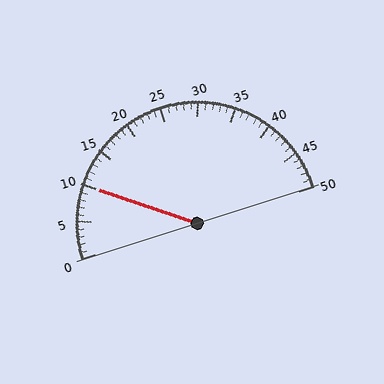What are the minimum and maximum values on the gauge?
The gauge ranges from 0 to 50.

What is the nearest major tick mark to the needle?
The nearest major tick mark is 10.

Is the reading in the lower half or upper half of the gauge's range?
The reading is in the lower half of the range (0 to 50).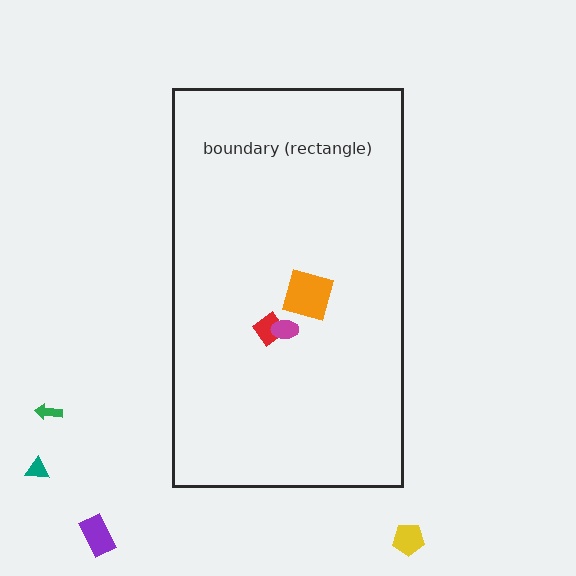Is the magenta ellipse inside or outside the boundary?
Inside.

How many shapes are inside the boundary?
3 inside, 4 outside.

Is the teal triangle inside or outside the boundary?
Outside.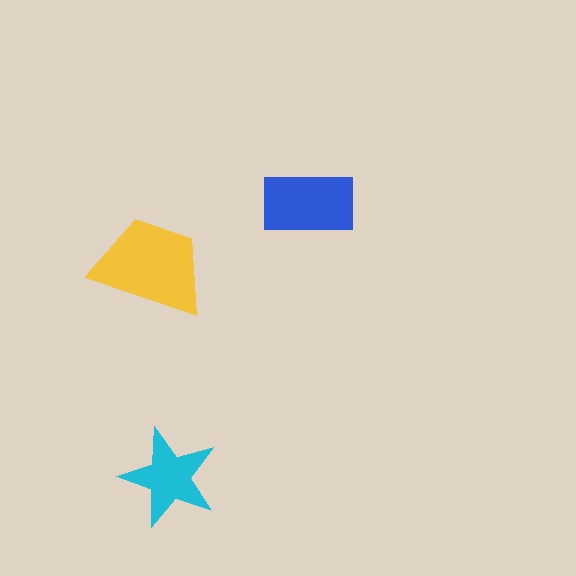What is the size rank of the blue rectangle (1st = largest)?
2nd.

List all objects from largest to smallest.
The yellow trapezoid, the blue rectangle, the cyan star.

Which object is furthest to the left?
The yellow trapezoid is leftmost.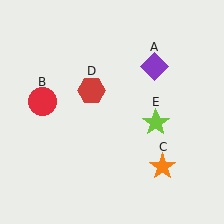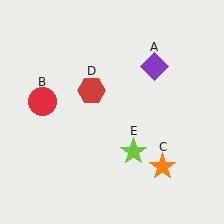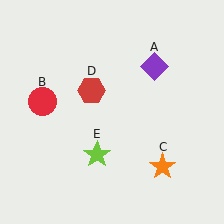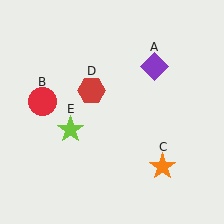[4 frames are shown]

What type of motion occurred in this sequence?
The lime star (object E) rotated clockwise around the center of the scene.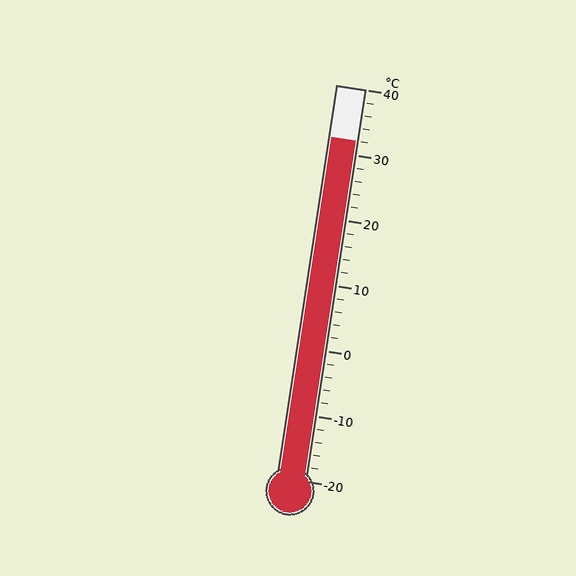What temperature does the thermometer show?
The thermometer shows approximately 32°C.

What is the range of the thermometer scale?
The thermometer scale ranges from -20°C to 40°C.